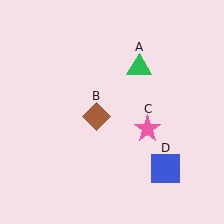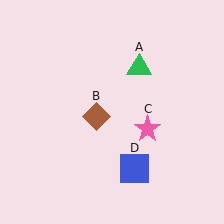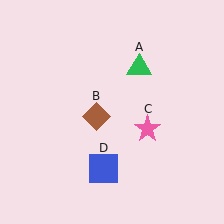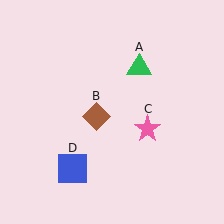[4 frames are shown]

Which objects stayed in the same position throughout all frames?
Green triangle (object A) and brown diamond (object B) and pink star (object C) remained stationary.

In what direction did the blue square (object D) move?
The blue square (object D) moved left.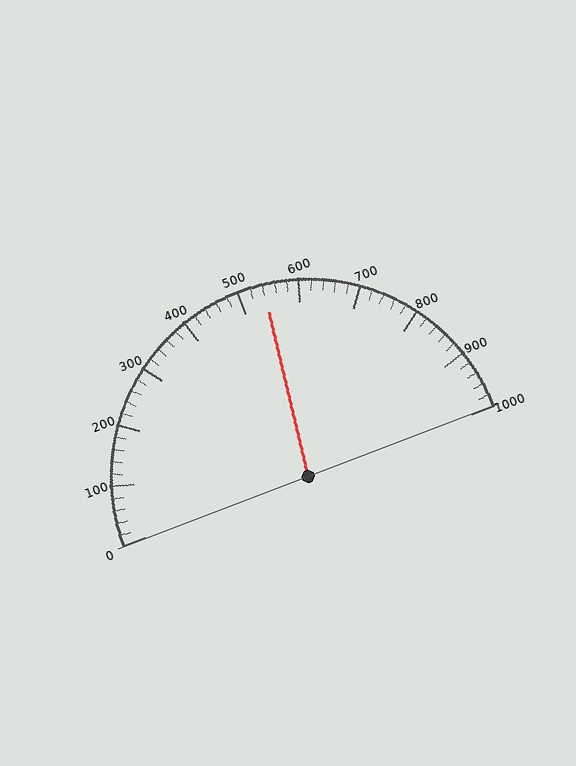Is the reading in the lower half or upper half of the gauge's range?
The reading is in the upper half of the range (0 to 1000).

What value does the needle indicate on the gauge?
The needle indicates approximately 540.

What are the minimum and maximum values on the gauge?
The gauge ranges from 0 to 1000.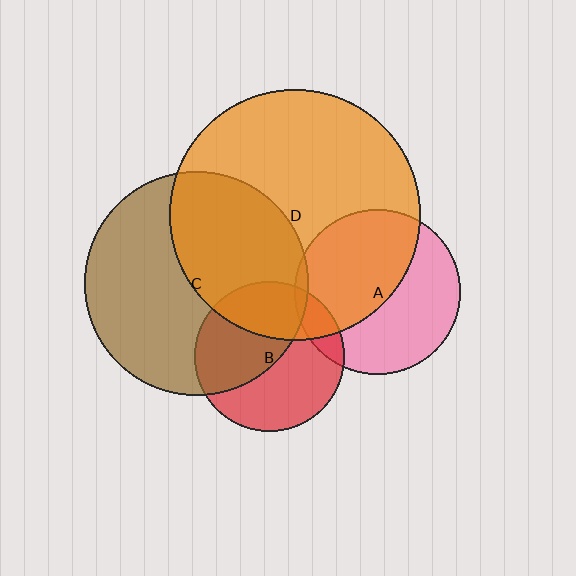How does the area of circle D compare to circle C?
Approximately 1.3 times.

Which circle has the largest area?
Circle D (orange).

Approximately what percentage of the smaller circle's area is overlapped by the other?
Approximately 5%.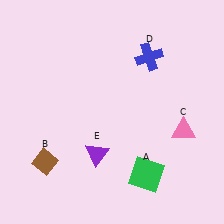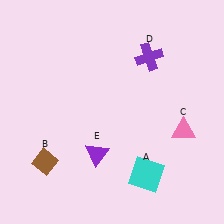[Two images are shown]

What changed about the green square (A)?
In Image 1, A is green. In Image 2, it changed to cyan.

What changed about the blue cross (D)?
In Image 1, D is blue. In Image 2, it changed to purple.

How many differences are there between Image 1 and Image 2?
There are 2 differences between the two images.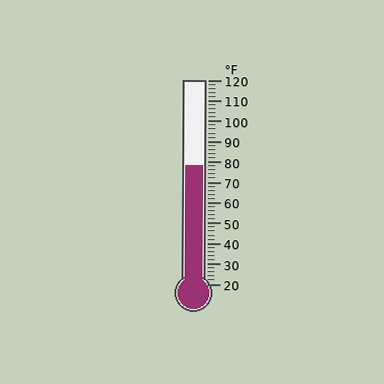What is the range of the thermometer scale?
The thermometer scale ranges from 20°F to 120°F.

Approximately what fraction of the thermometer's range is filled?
The thermometer is filled to approximately 60% of its range.